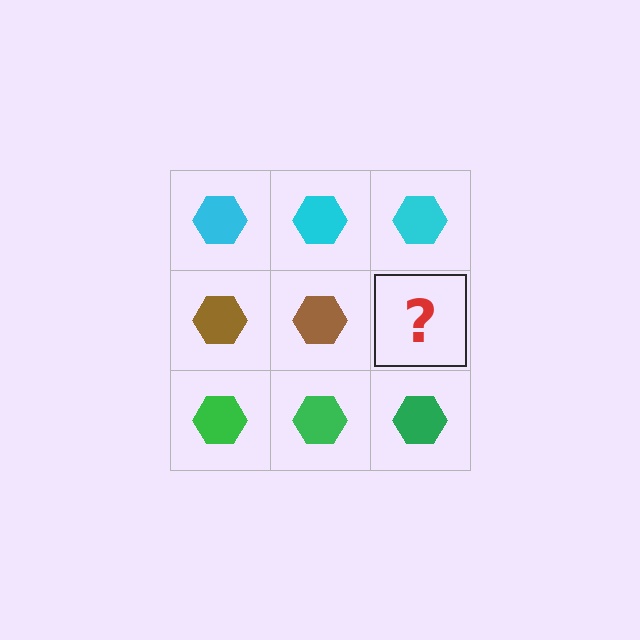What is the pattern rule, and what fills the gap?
The rule is that each row has a consistent color. The gap should be filled with a brown hexagon.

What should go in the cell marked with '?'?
The missing cell should contain a brown hexagon.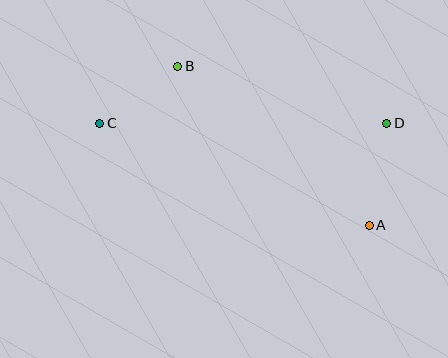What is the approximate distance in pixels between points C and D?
The distance between C and D is approximately 287 pixels.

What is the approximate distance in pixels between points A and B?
The distance between A and B is approximately 249 pixels.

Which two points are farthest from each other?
Points A and C are farthest from each other.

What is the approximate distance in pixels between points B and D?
The distance between B and D is approximately 216 pixels.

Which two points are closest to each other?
Points B and C are closest to each other.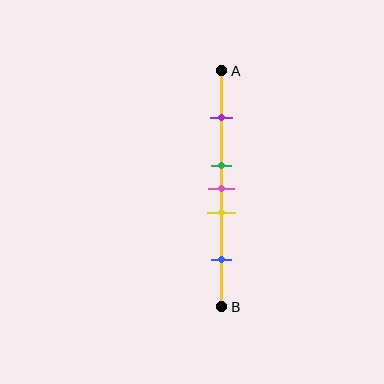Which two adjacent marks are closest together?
The green and pink marks are the closest adjacent pair.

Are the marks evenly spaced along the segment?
No, the marks are not evenly spaced.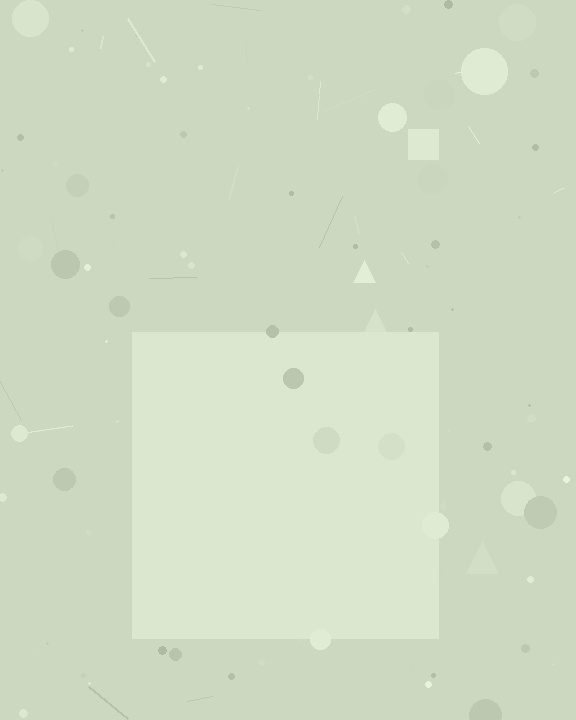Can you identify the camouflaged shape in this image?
The camouflaged shape is a square.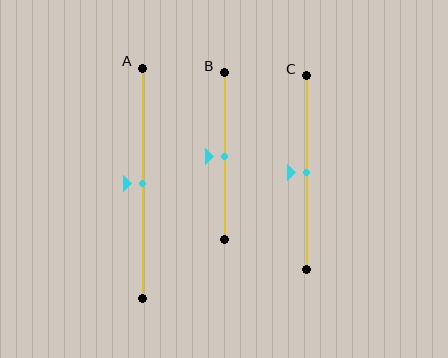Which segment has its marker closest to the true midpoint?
Segment A has its marker closest to the true midpoint.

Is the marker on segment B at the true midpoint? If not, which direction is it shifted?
Yes, the marker on segment B is at the true midpoint.